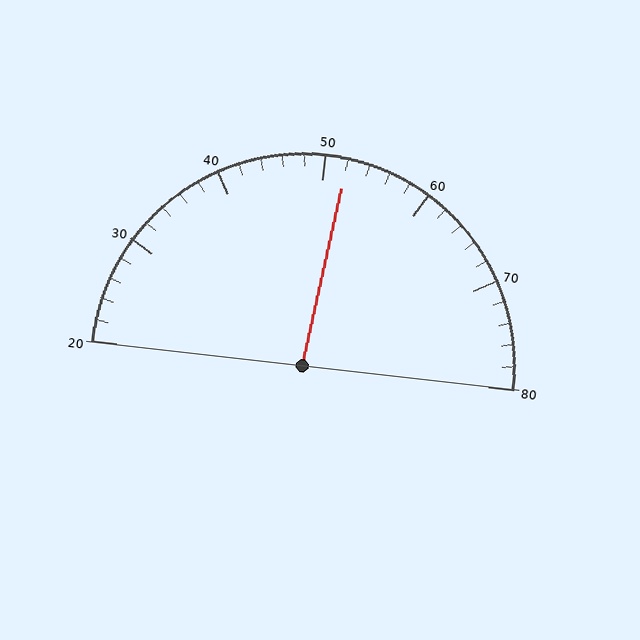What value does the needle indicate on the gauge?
The needle indicates approximately 52.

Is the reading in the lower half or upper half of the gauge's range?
The reading is in the upper half of the range (20 to 80).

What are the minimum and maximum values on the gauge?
The gauge ranges from 20 to 80.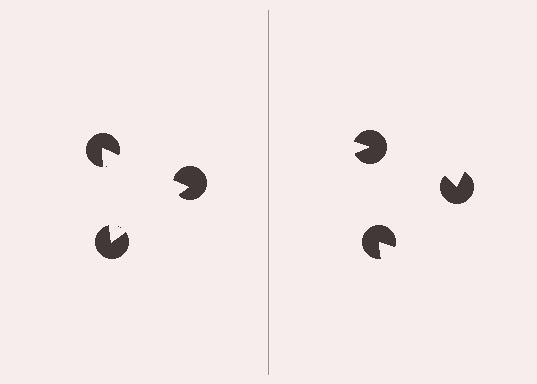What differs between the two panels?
The pac-man discs are positioned identically on both sides; only the wedge orientations differ. On the left they align to a triangle; on the right they are misaligned.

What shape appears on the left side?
An illusory triangle.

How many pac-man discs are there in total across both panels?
6 — 3 on each side.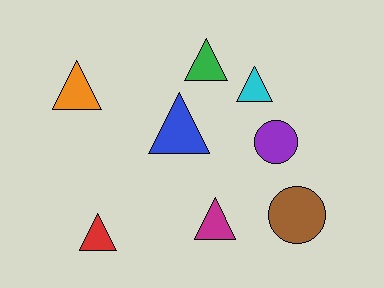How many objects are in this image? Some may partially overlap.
There are 8 objects.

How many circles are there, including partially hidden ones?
There are 2 circles.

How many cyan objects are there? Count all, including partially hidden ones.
There is 1 cyan object.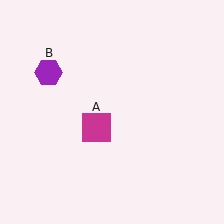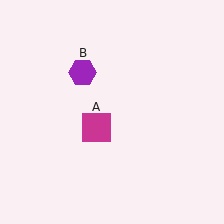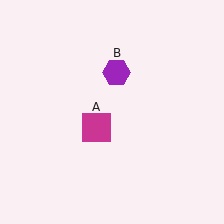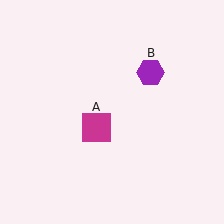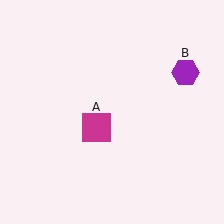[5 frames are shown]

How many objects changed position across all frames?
1 object changed position: purple hexagon (object B).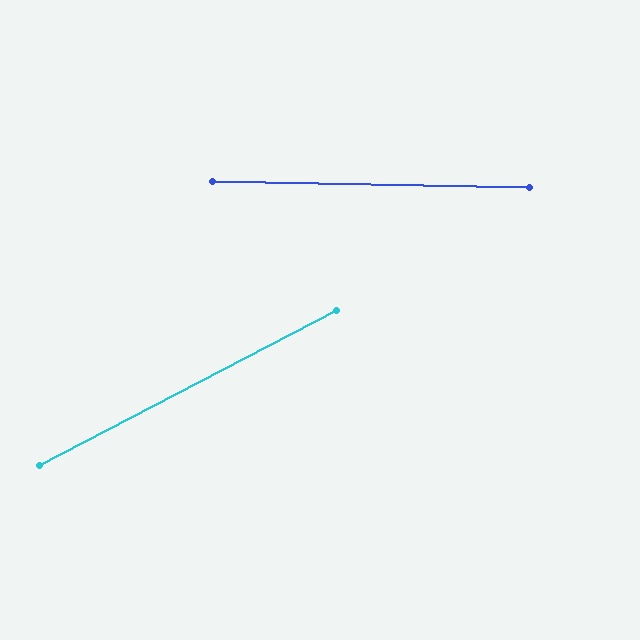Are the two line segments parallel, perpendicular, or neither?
Neither parallel nor perpendicular — they differ by about 28°.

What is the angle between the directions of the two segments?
Approximately 28 degrees.